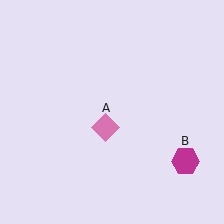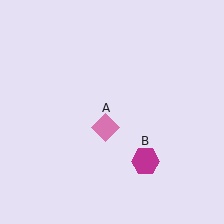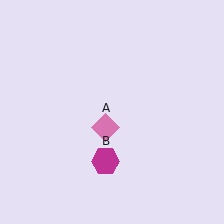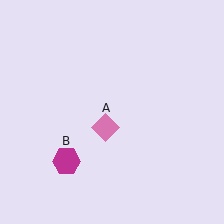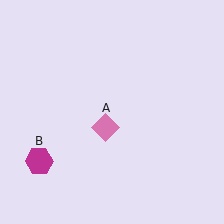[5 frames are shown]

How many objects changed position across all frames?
1 object changed position: magenta hexagon (object B).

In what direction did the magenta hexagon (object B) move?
The magenta hexagon (object B) moved left.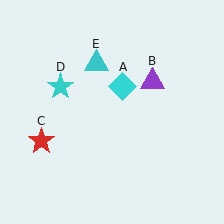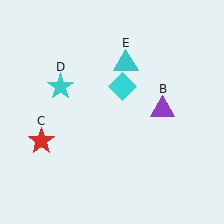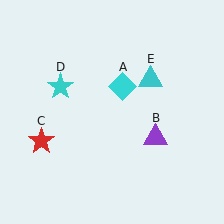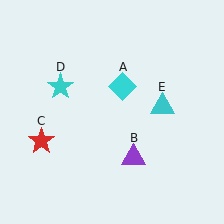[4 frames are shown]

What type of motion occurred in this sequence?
The purple triangle (object B), cyan triangle (object E) rotated clockwise around the center of the scene.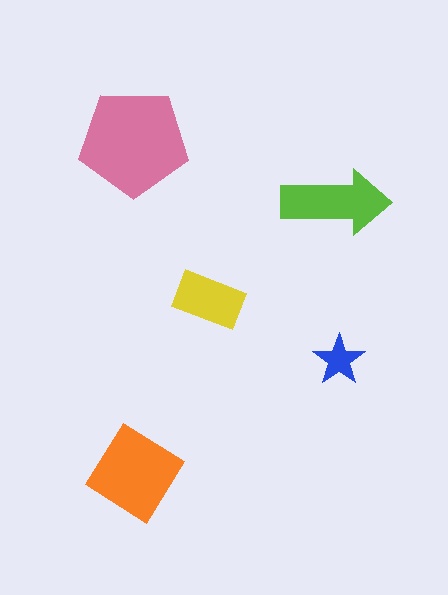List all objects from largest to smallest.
The pink pentagon, the orange diamond, the lime arrow, the yellow rectangle, the blue star.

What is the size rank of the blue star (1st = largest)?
5th.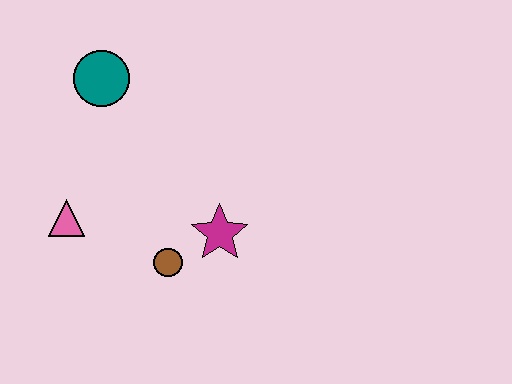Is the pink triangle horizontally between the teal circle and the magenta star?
No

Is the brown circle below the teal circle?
Yes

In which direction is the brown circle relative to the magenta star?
The brown circle is to the left of the magenta star.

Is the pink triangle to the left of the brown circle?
Yes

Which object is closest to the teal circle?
The pink triangle is closest to the teal circle.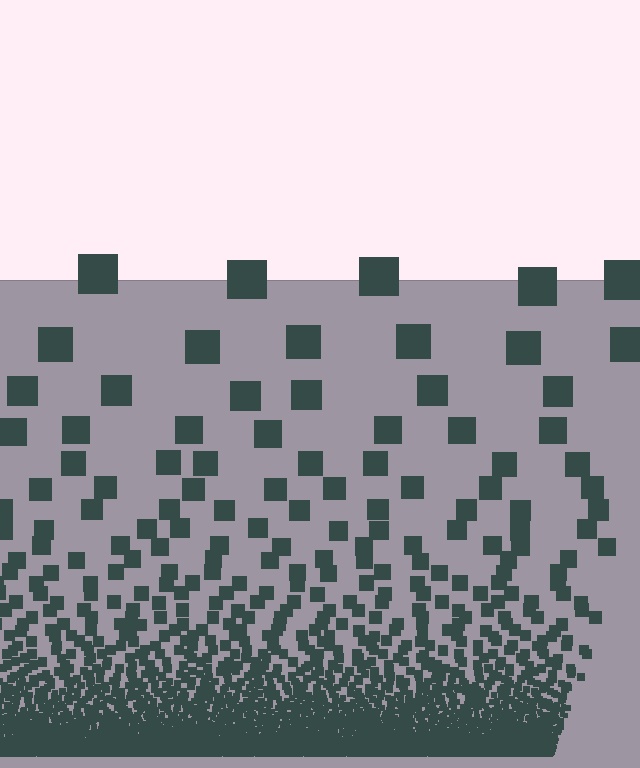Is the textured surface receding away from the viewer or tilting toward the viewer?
The surface appears to tilt toward the viewer. Texture elements get larger and sparser toward the top.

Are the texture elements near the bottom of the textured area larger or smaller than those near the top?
Smaller. The gradient is inverted — elements near the bottom are smaller and denser.